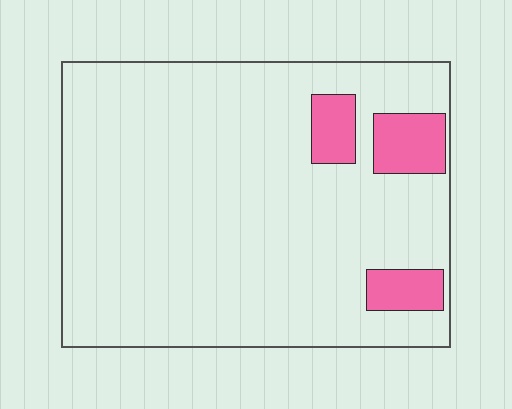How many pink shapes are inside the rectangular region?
3.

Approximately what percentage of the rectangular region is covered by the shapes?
Approximately 10%.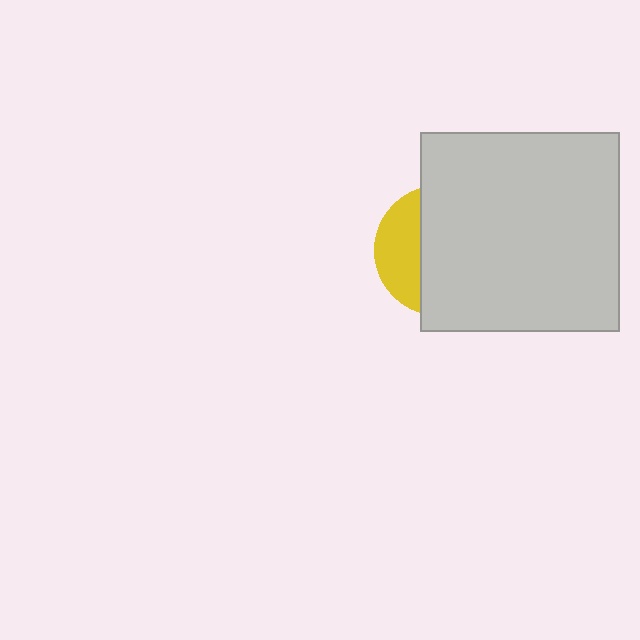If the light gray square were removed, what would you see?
You would see the complete yellow circle.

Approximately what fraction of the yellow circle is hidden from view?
Roughly 69% of the yellow circle is hidden behind the light gray square.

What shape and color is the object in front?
The object in front is a light gray square.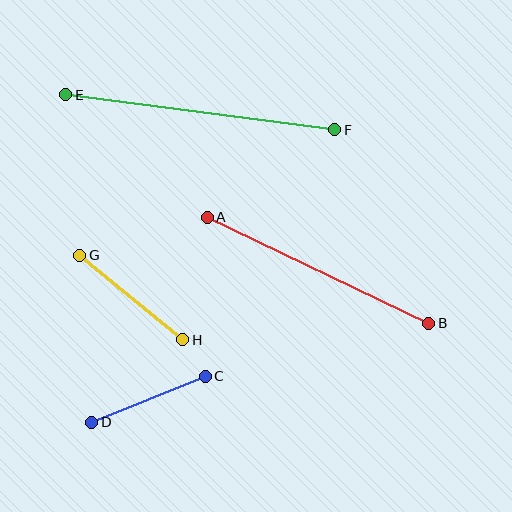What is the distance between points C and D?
The distance is approximately 123 pixels.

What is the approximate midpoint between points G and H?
The midpoint is at approximately (131, 297) pixels.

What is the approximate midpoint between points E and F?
The midpoint is at approximately (200, 112) pixels.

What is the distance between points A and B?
The distance is approximately 245 pixels.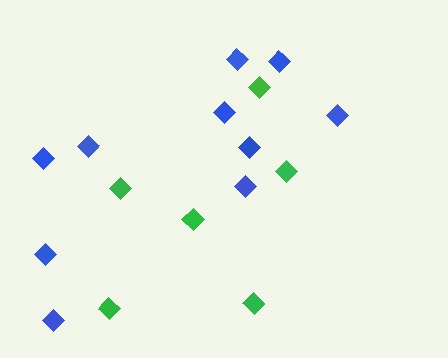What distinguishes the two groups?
There are 2 groups: one group of green diamonds (6) and one group of blue diamonds (10).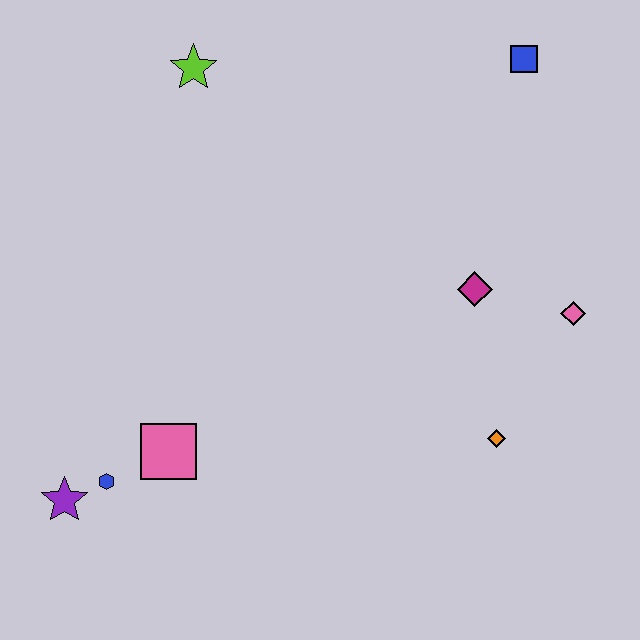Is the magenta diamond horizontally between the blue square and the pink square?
Yes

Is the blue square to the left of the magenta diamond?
No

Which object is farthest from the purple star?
The blue square is farthest from the purple star.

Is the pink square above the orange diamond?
No